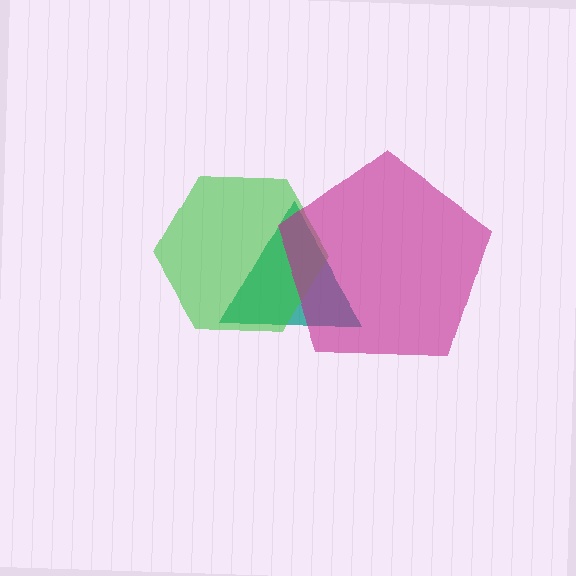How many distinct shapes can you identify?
There are 3 distinct shapes: a teal triangle, a green hexagon, a magenta pentagon.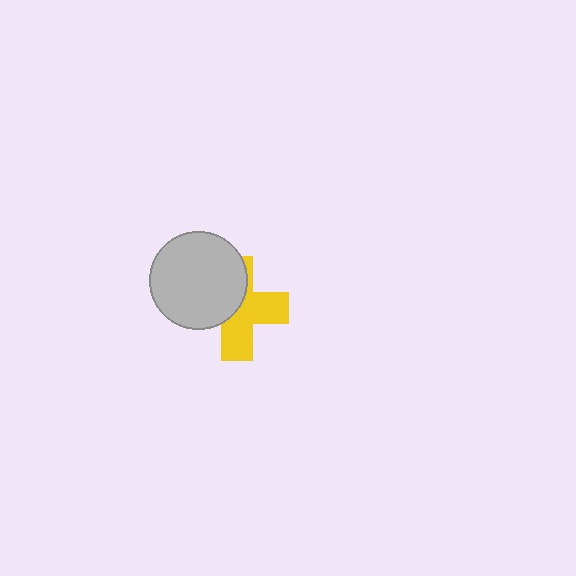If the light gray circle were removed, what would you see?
You would see the complete yellow cross.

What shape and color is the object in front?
The object in front is a light gray circle.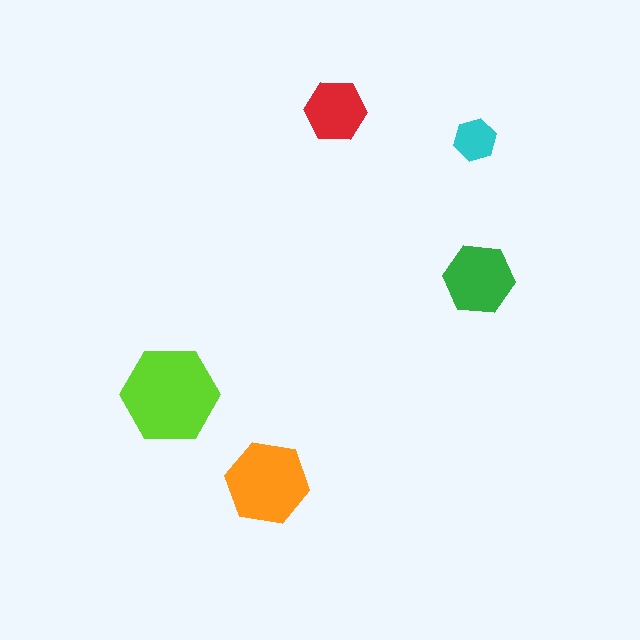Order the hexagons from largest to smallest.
the lime one, the orange one, the green one, the red one, the cyan one.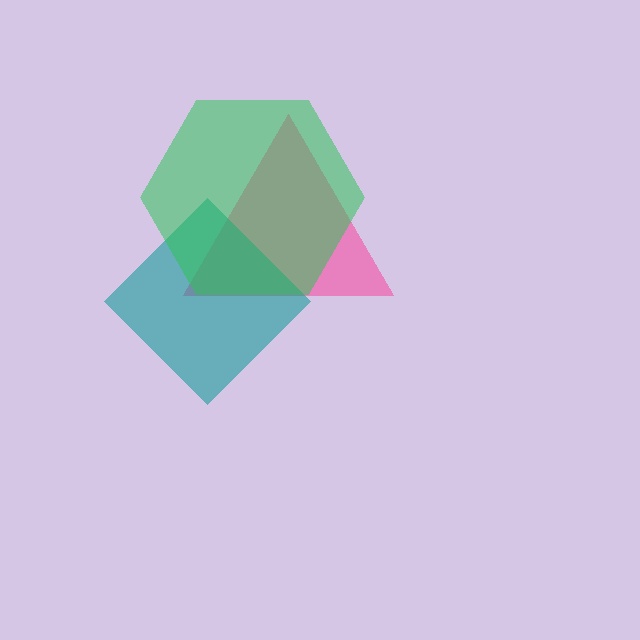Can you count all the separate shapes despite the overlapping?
Yes, there are 3 separate shapes.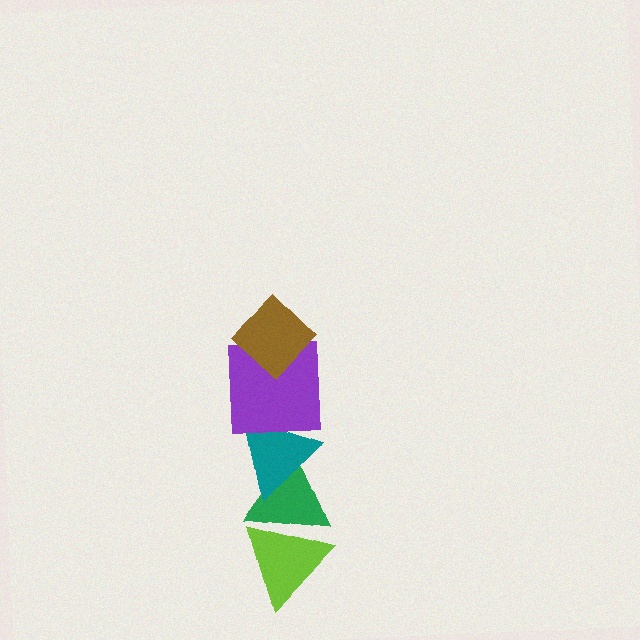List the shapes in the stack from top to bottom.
From top to bottom: the brown diamond, the purple square, the teal triangle, the green triangle, the lime triangle.